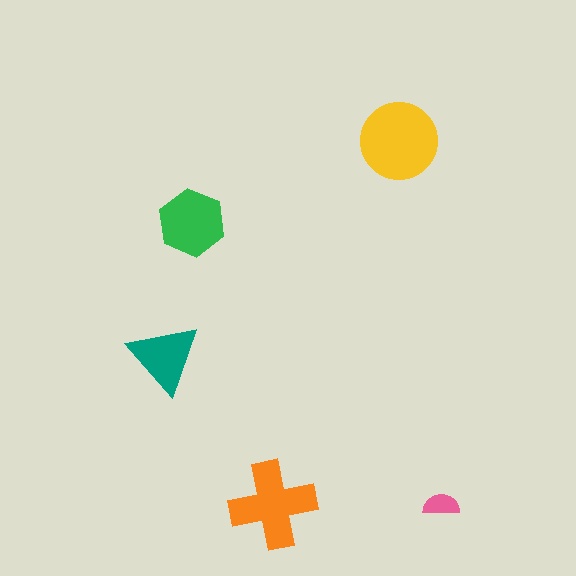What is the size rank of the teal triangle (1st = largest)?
4th.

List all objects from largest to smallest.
The yellow circle, the orange cross, the green hexagon, the teal triangle, the pink semicircle.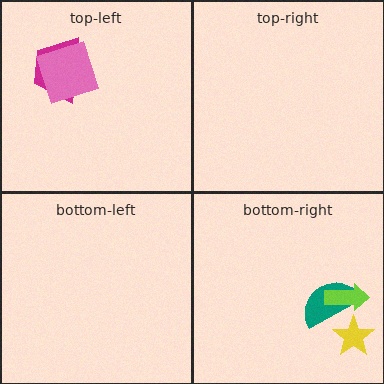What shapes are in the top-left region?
The magenta trapezoid, the pink square.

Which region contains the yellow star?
The bottom-right region.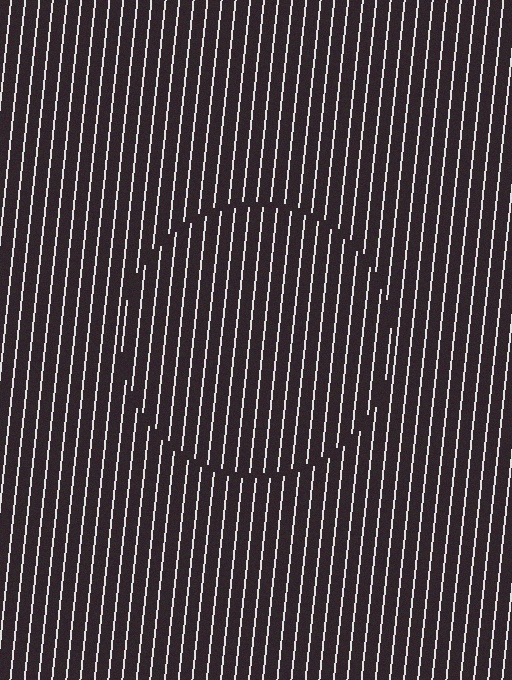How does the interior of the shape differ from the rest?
The interior of the shape contains the same grating, shifted by half a period — the contour is defined by the phase discontinuity where line-ends from the inner and outer gratings abut.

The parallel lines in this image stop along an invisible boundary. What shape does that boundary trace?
An illusory circle. The interior of the shape contains the same grating, shifted by half a period — the contour is defined by the phase discontinuity where line-ends from the inner and outer gratings abut.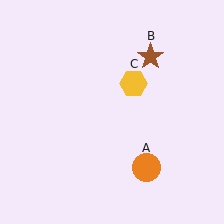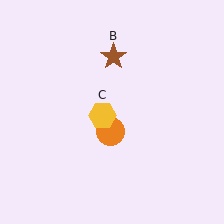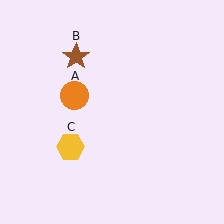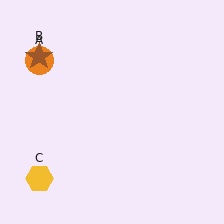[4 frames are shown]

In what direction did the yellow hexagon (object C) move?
The yellow hexagon (object C) moved down and to the left.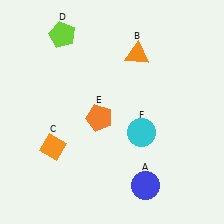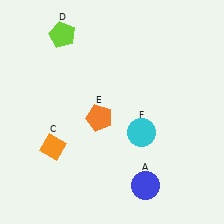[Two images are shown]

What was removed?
The orange triangle (B) was removed in Image 2.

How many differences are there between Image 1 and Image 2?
There is 1 difference between the two images.